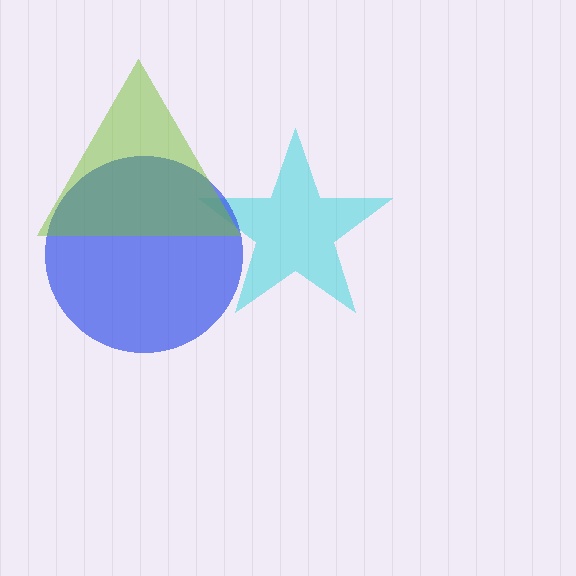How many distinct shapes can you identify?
There are 3 distinct shapes: a cyan star, a blue circle, a lime triangle.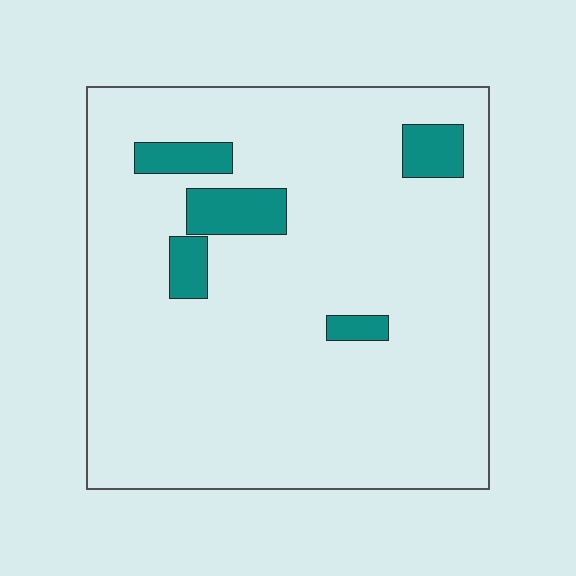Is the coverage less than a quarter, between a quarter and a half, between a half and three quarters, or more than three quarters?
Less than a quarter.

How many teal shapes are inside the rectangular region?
5.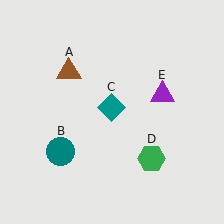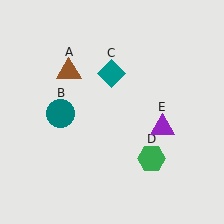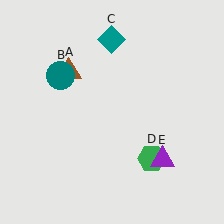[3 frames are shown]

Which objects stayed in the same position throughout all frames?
Brown triangle (object A) and green hexagon (object D) remained stationary.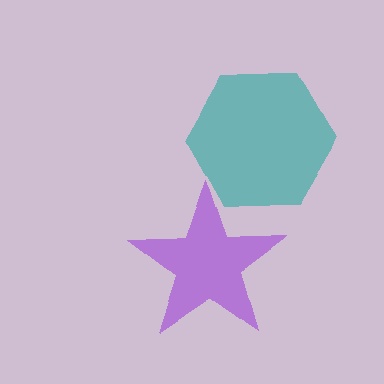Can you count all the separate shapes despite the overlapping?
Yes, there are 2 separate shapes.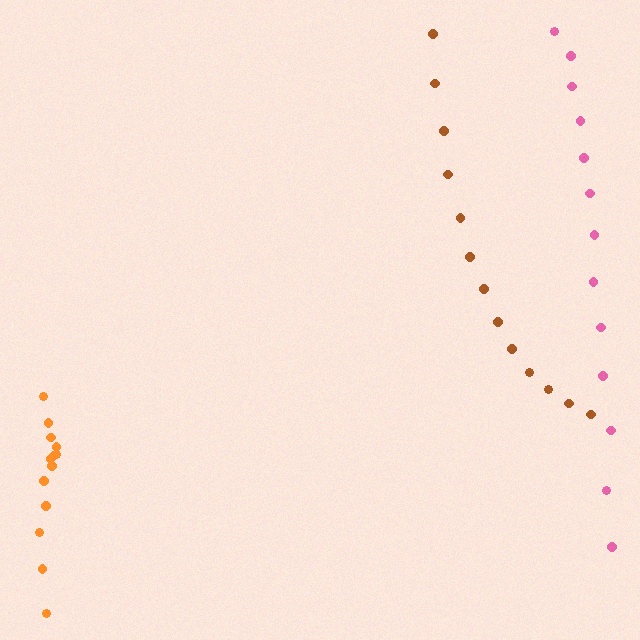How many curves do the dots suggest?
There are 3 distinct paths.